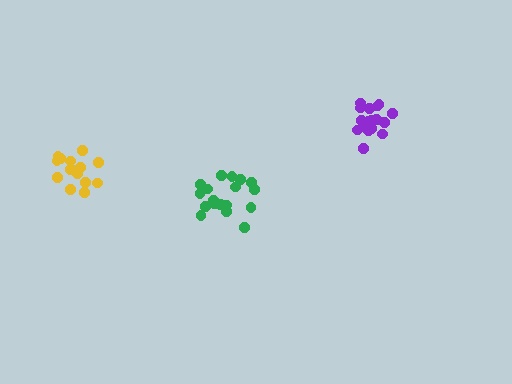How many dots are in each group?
Group 1: 15 dots, Group 2: 17 dots, Group 3: 18 dots (50 total).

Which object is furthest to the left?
The yellow cluster is leftmost.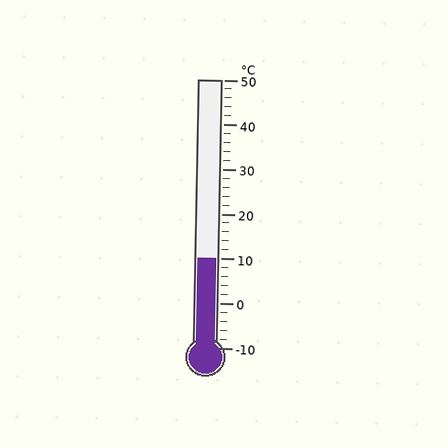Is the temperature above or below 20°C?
The temperature is below 20°C.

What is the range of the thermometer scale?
The thermometer scale ranges from -10°C to 50°C.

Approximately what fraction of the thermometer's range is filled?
The thermometer is filled to approximately 35% of its range.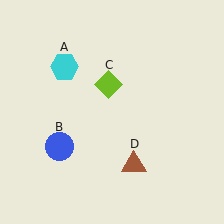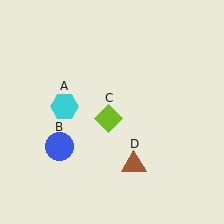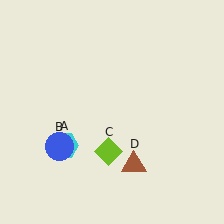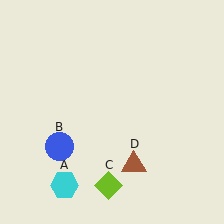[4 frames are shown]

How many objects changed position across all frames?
2 objects changed position: cyan hexagon (object A), lime diamond (object C).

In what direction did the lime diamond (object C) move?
The lime diamond (object C) moved down.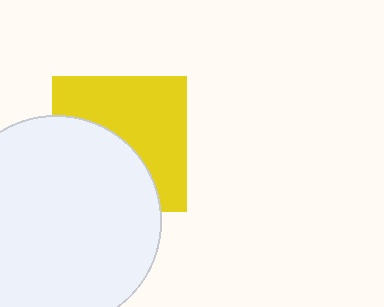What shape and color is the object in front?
The object in front is a white circle.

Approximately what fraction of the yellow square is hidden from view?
Roughly 45% of the yellow square is hidden behind the white circle.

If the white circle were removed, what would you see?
You would see the complete yellow square.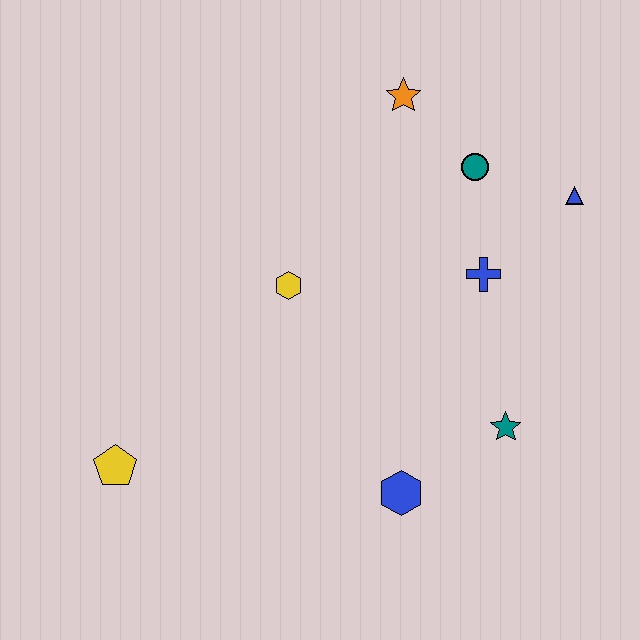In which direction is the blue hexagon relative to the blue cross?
The blue hexagon is below the blue cross.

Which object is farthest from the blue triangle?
The yellow pentagon is farthest from the blue triangle.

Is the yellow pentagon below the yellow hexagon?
Yes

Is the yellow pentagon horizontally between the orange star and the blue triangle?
No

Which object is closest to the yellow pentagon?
The yellow hexagon is closest to the yellow pentagon.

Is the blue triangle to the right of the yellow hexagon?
Yes